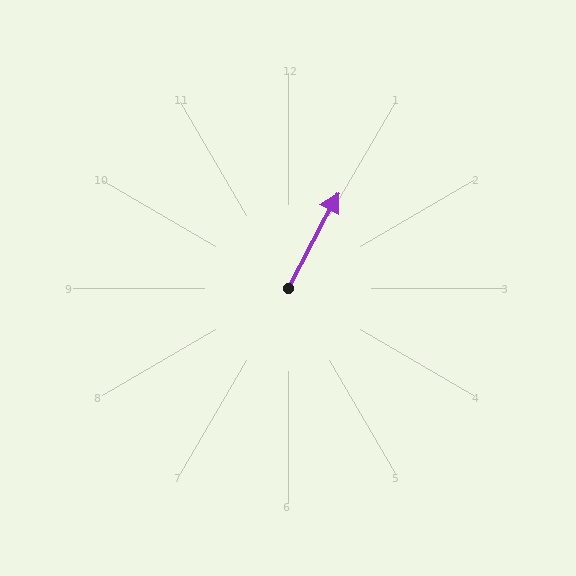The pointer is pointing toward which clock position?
Roughly 1 o'clock.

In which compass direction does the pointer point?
Northeast.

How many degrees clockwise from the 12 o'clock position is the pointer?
Approximately 28 degrees.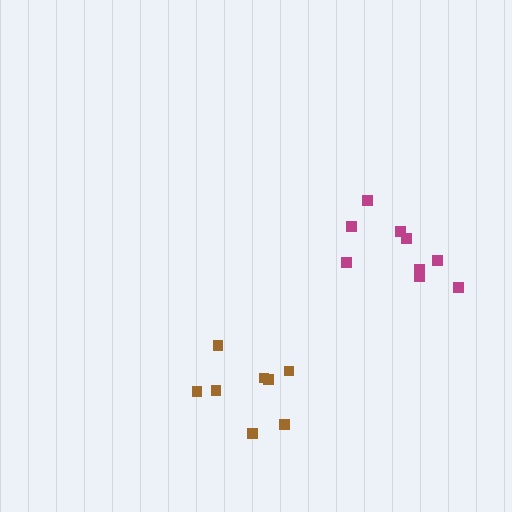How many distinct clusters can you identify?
There are 2 distinct clusters.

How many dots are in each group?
Group 1: 9 dots, Group 2: 8 dots (17 total).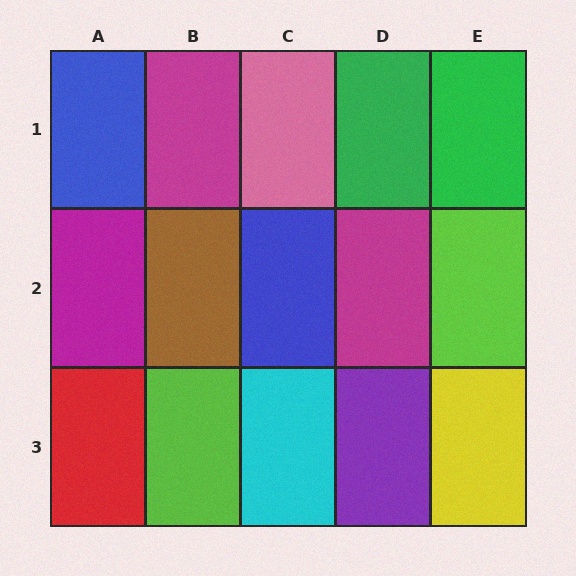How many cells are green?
2 cells are green.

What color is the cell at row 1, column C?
Pink.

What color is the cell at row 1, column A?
Blue.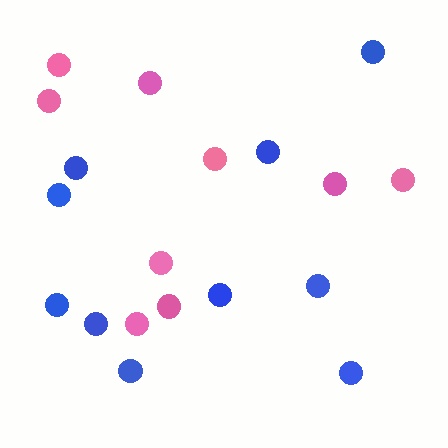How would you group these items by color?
There are 2 groups: one group of blue circles (10) and one group of pink circles (9).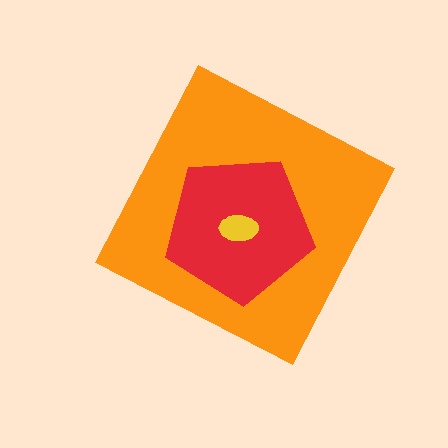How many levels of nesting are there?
3.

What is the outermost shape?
The orange diamond.